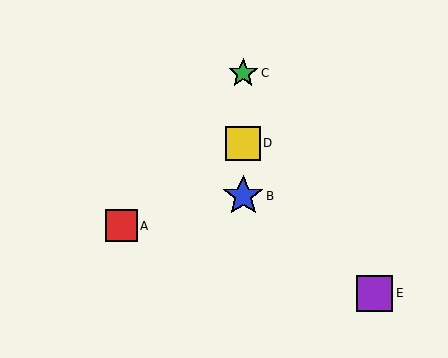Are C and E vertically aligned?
No, C is at x≈243 and E is at x≈375.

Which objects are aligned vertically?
Objects B, C, D are aligned vertically.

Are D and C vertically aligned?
Yes, both are at x≈243.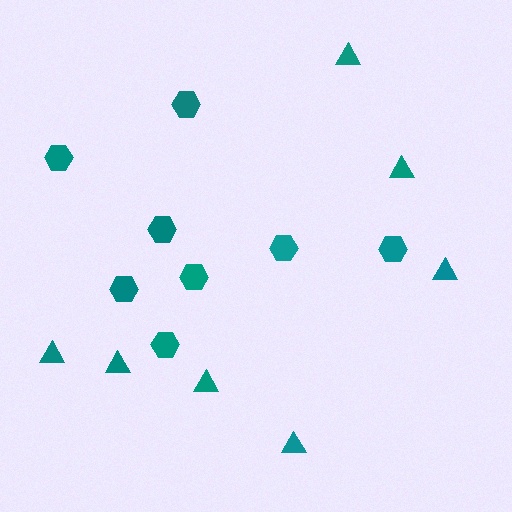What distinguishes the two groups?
There are 2 groups: one group of hexagons (8) and one group of triangles (7).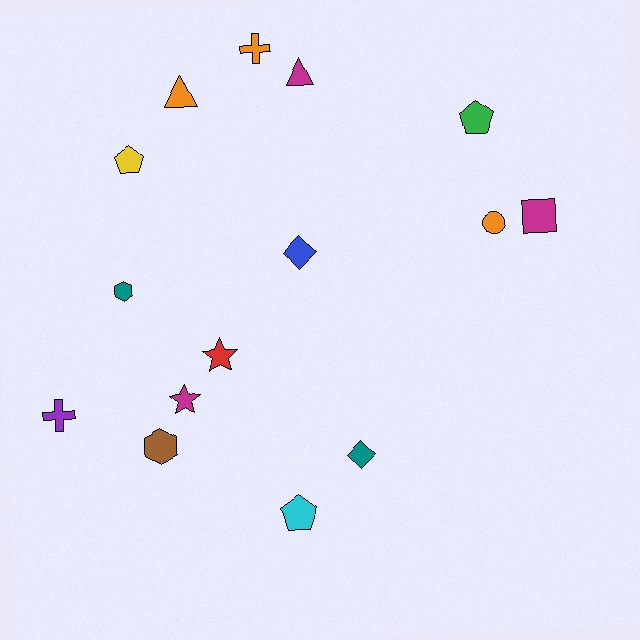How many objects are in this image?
There are 15 objects.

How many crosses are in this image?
There are 2 crosses.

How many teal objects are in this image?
There are 2 teal objects.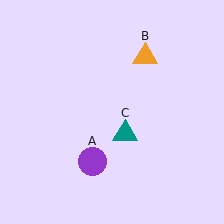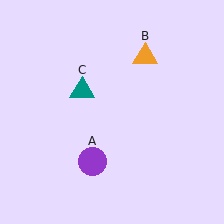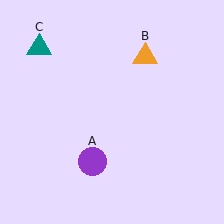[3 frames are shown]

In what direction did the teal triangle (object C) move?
The teal triangle (object C) moved up and to the left.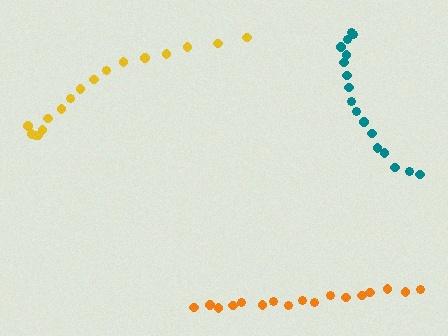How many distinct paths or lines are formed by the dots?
There are 3 distinct paths.